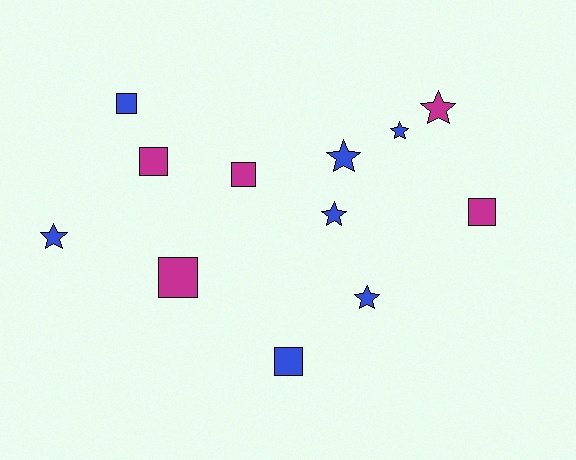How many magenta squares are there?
There are 4 magenta squares.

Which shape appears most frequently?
Star, with 6 objects.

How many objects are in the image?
There are 12 objects.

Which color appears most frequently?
Blue, with 7 objects.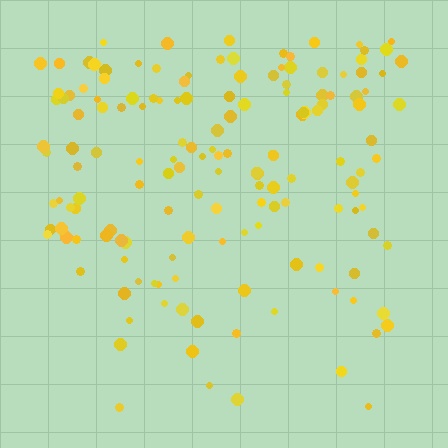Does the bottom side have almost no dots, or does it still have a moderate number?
Still a moderate number, just noticeably fewer than the top.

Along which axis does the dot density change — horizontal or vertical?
Vertical.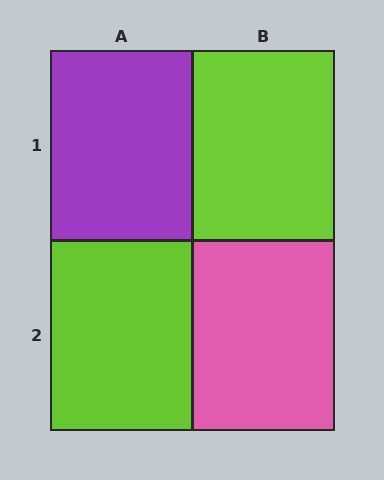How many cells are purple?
1 cell is purple.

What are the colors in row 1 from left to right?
Purple, lime.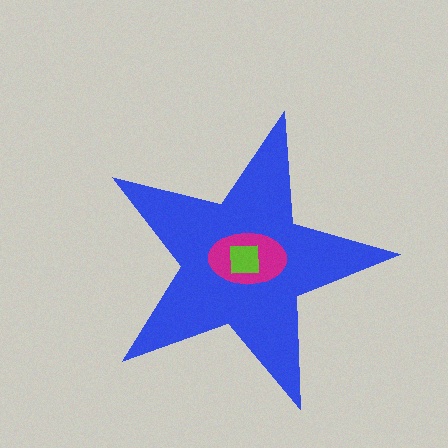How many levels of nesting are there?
3.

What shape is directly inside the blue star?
The magenta ellipse.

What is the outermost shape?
The blue star.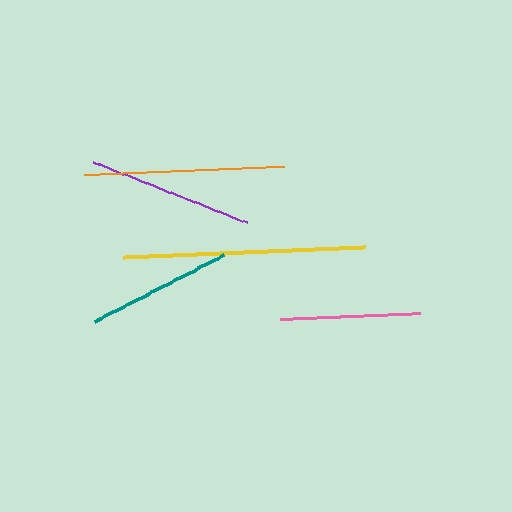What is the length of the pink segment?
The pink segment is approximately 140 pixels long.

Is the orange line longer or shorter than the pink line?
The orange line is longer than the pink line.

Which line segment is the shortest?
The pink line is the shortest at approximately 140 pixels.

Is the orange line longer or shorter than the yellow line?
The yellow line is longer than the orange line.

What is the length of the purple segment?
The purple segment is approximately 166 pixels long.